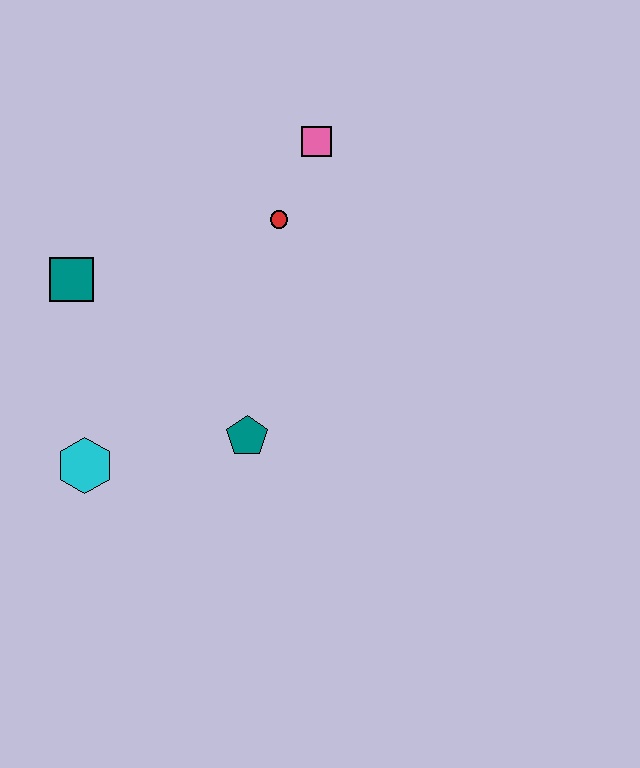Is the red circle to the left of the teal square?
No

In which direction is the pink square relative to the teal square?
The pink square is to the right of the teal square.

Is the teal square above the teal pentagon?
Yes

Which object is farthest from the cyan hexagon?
The pink square is farthest from the cyan hexagon.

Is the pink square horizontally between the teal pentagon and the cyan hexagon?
No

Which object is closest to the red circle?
The pink square is closest to the red circle.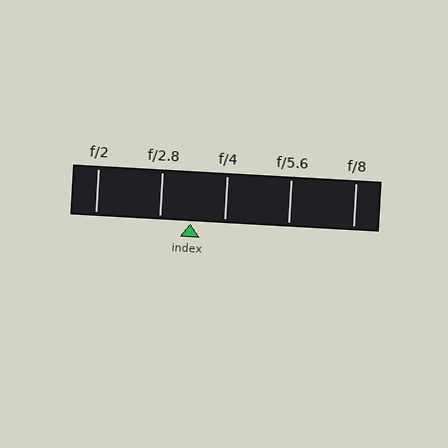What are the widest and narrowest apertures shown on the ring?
The widest aperture shown is f/2 and the narrowest is f/8.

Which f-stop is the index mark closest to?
The index mark is closest to f/2.8.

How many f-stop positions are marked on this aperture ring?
There are 5 f-stop positions marked.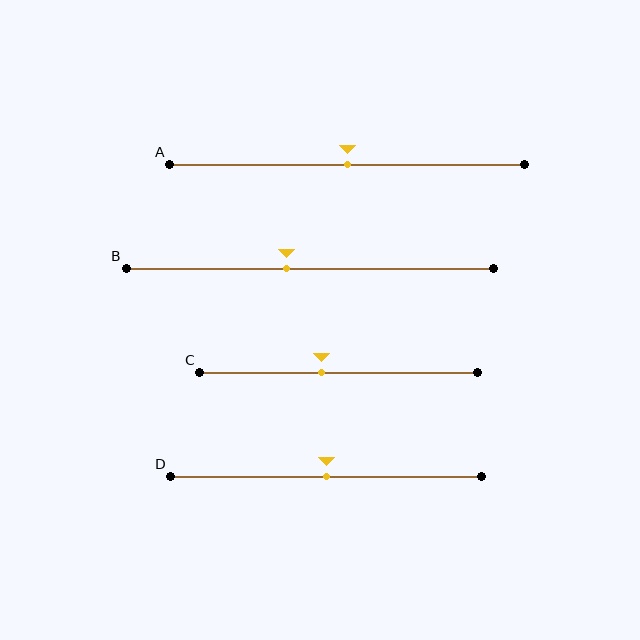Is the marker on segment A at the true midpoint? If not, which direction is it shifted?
Yes, the marker on segment A is at the true midpoint.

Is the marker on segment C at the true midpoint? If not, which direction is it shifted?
No, the marker on segment C is shifted to the left by about 6% of the segment length.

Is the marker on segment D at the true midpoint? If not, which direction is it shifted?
Yes, the marker on segment D is at the true midpoint.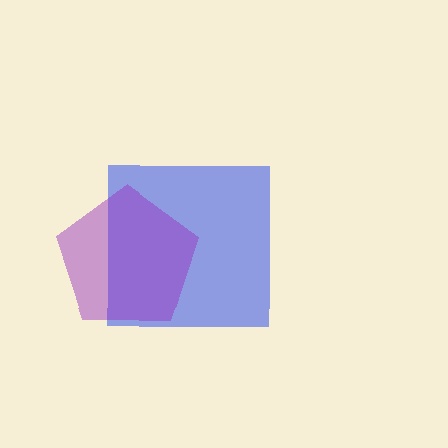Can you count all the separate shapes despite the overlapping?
Yes, there are 2 separate shapes.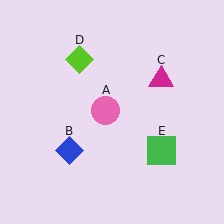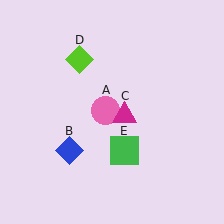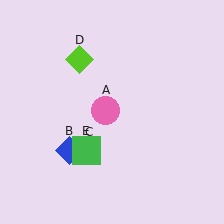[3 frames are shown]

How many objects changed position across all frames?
2 objects changed position: magenta triangle (object C), green square (object E).